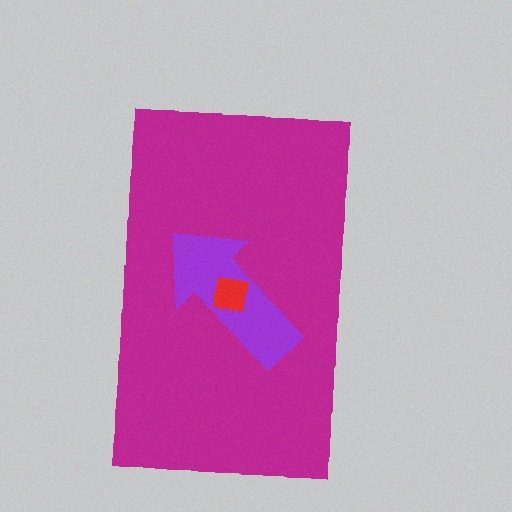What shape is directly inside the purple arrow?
The red square.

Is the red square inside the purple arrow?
Yes.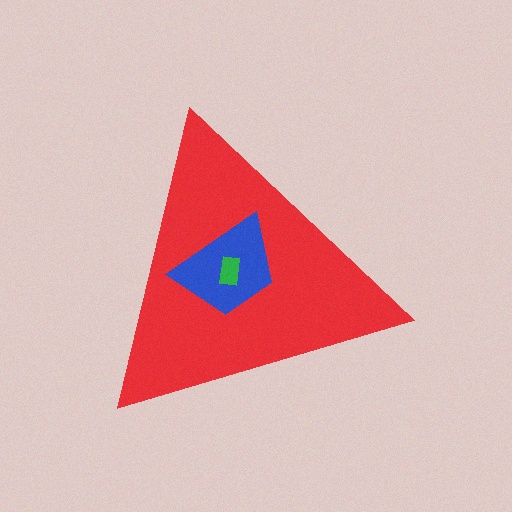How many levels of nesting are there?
3.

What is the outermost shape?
The red triangle.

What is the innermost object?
The green rectangle.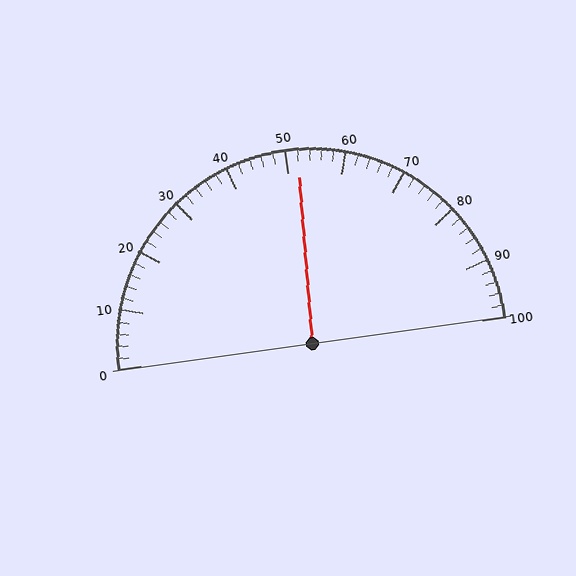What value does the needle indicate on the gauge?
The needle indicates approximately 52.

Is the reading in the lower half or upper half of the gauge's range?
The reading is in the upper half of the range (0 to 100).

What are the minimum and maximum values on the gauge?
The gauge ranges from 0 to 100.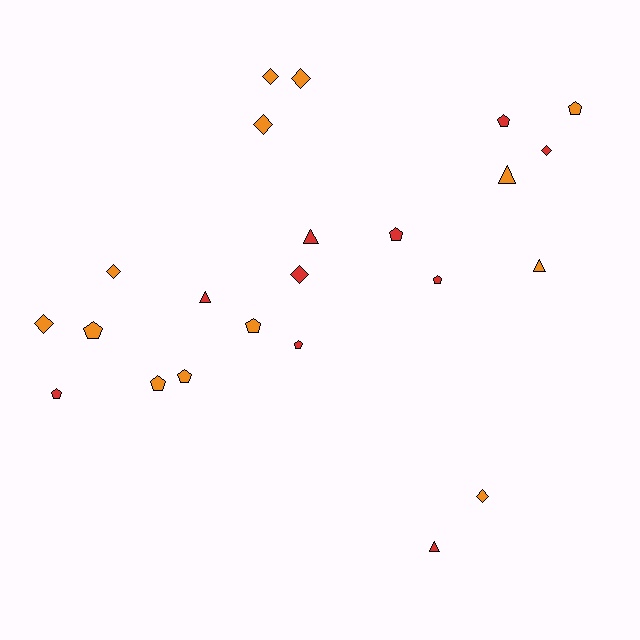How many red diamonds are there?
There are 2 red diamonds.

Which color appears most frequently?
Orange, with 13 objects.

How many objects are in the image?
There are 23 objects.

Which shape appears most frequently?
Pentagon, with 10 objects.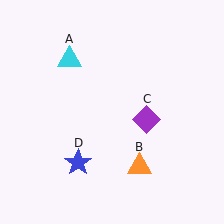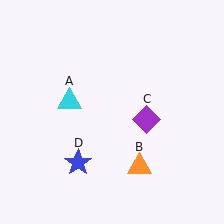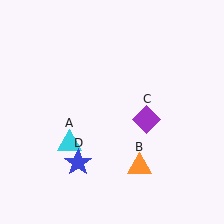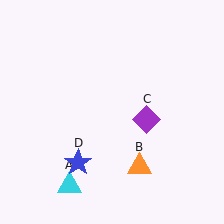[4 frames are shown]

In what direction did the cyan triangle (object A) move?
The cyan triangle (object A) moved down.